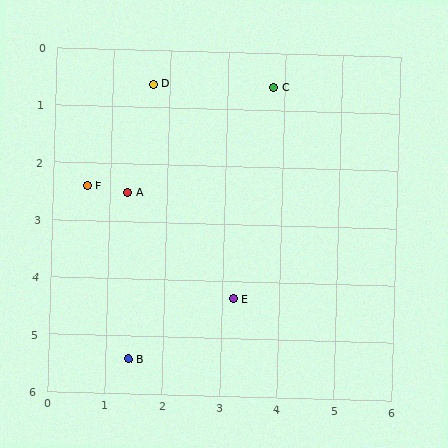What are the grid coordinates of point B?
Point B is at approximately (1.4, 5.4).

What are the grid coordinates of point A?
Point A is at approximately (1.3, 2.5).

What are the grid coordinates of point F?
Point F is at approximately (0.6, 2.4).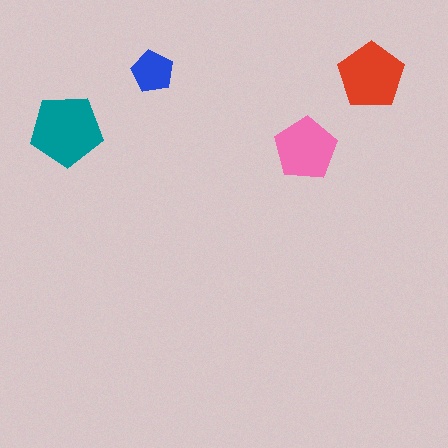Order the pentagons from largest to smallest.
the teal one, the red one, the pink one, the blue one.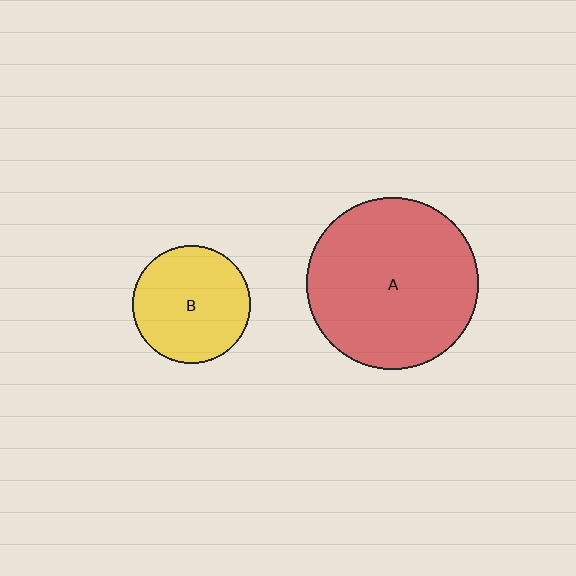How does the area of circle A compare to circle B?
Approximately 2.1 times.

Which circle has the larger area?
Circle A (red).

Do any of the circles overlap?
No, none of the circles overlap.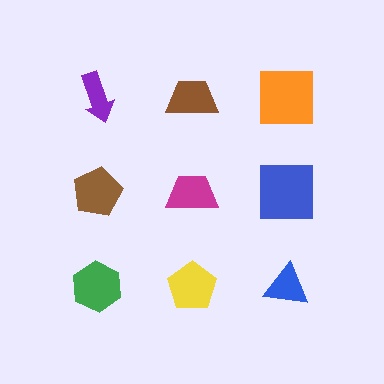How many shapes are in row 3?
3 shapes.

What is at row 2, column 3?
A blue square.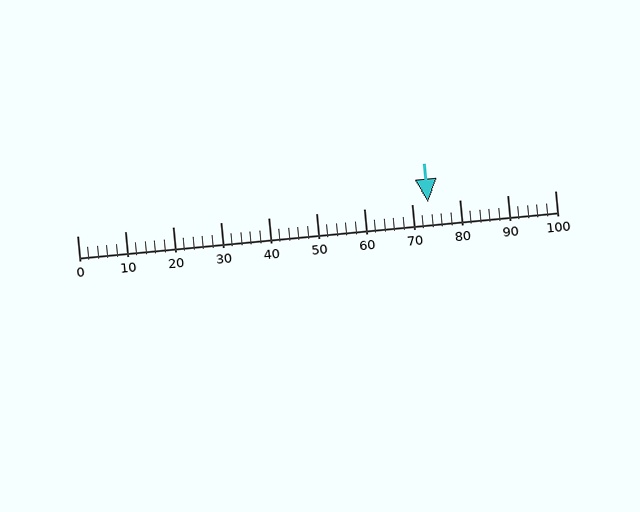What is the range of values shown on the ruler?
The ruler shows values from 0 to 100.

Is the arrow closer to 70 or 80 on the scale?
The arrow is closer to 70.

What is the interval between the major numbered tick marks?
The major tick marks are spaced 10 units apart.